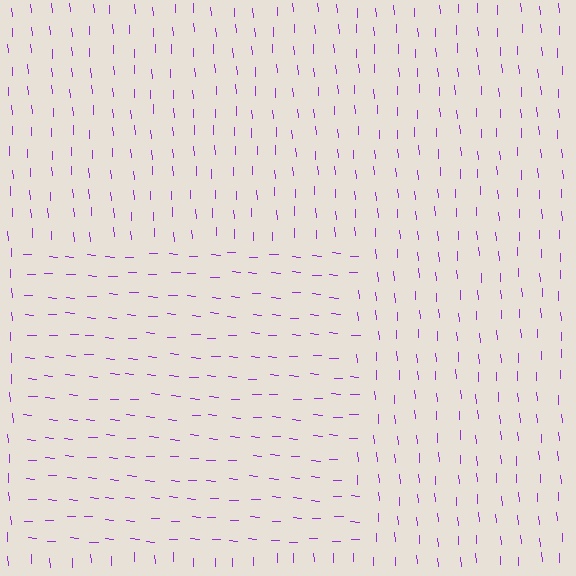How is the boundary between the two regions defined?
The boundary is defined purely by a change in line orientation (approximately 82 degrees difference). All lines are the same color and thickness.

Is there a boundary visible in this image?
Yes, there is a texture boundary formed by a change in line orientation.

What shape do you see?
I see a rectangle.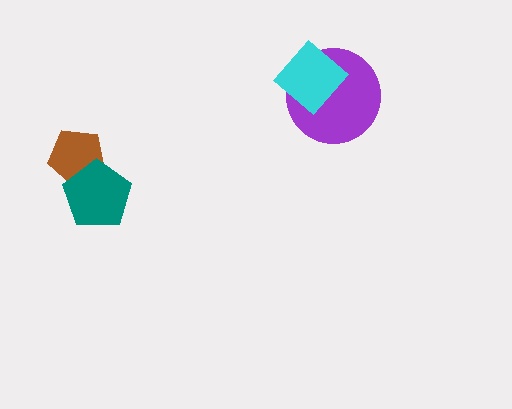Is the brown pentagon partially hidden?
Yes, it is partially covered by another shape.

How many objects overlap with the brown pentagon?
1 object overlaps with the brown pentagon.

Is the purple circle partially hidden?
Yes, it is partially covered by another shape.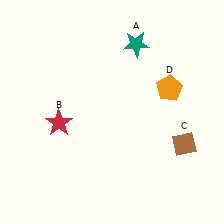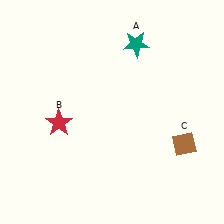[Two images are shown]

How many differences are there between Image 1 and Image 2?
There is 1 difference between the two images.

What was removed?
The orange pentagon (D) was removed in Image 2.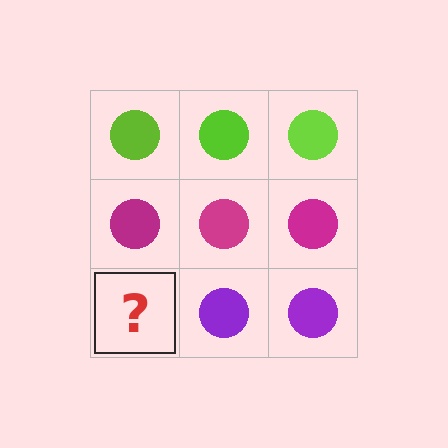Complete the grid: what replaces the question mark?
The question mark should be replaced with a purple circle.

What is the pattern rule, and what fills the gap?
The rule is that each row has a consistent color. The gap should be filled with a purple circle.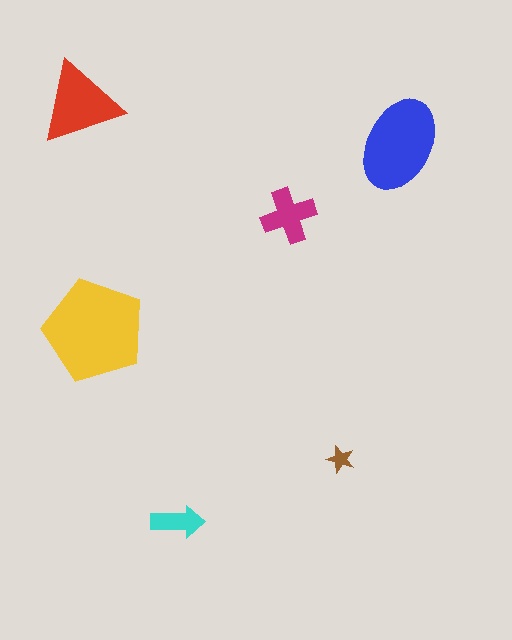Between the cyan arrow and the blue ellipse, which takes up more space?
The blue ellipse.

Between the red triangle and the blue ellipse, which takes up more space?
The blue ellipse.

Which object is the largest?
The yellow pentagon.